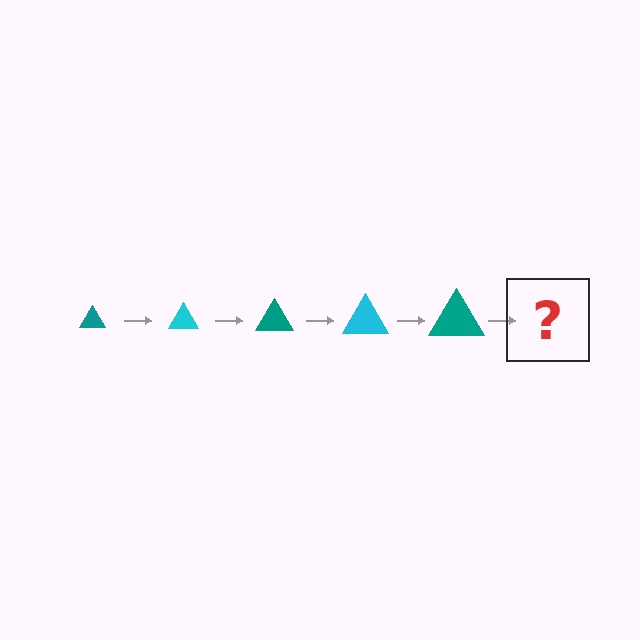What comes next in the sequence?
The next element should be a cyan triangle, larger than the previous one.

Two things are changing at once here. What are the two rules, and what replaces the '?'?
The two rules are that the triangle grows larger each step and the color cycles through teal and cyan. The '?' should be a cyan triangle, larger than the previous one.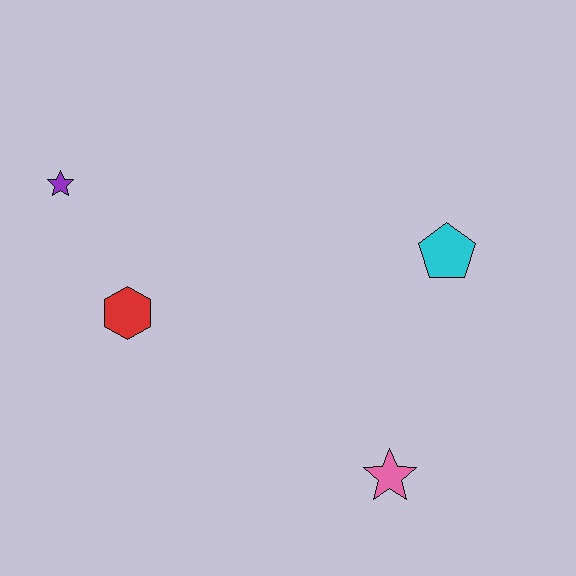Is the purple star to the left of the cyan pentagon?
Yes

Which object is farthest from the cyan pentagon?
The purple star is farthest from the cyan pentagon.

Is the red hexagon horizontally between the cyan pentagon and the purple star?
Yes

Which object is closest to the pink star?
The cyan pentagon is closest to the pink star.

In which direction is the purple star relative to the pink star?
The purple star is to the left of the pink star.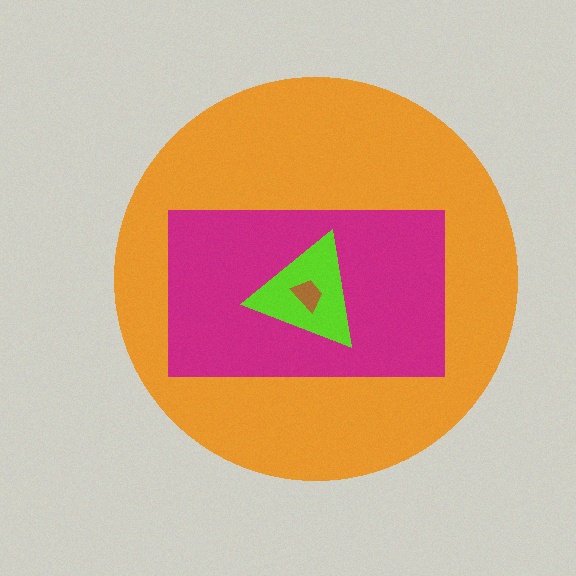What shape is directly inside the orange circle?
The magenta rectangle.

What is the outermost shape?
The orange circle.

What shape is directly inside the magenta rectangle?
The lime triangle.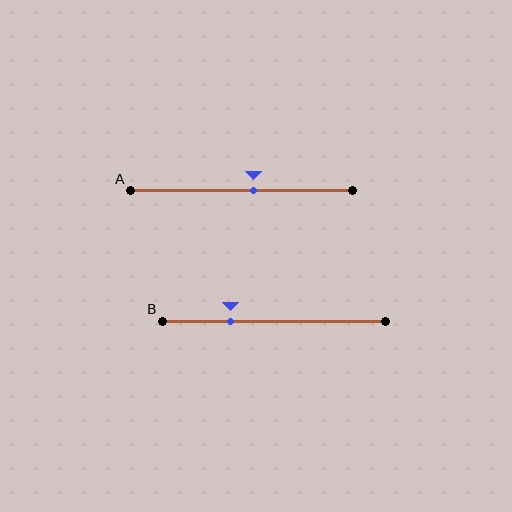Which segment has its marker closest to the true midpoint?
Segment A has its marker closest to the true midpoint.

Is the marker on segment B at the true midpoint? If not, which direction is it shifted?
No, the marker on segment B is shifted to the left by about 19% of the segment length.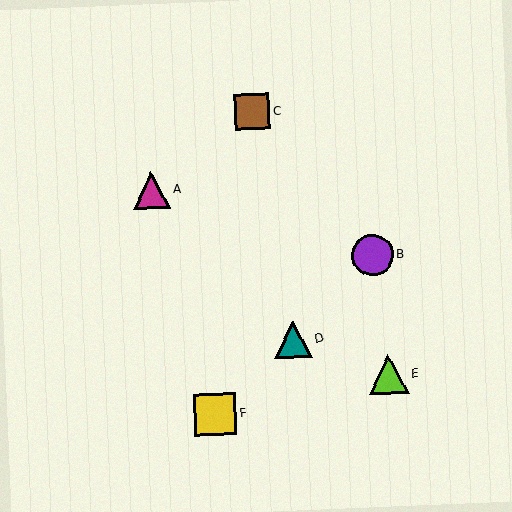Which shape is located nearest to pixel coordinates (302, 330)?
The teal triangle (labeled D) at (293, 340) is nearest to that location.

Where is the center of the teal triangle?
The center of the teal triangle is at (293, 340).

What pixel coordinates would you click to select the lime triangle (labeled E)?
Click at (388, 374) to select the lime triangle E.